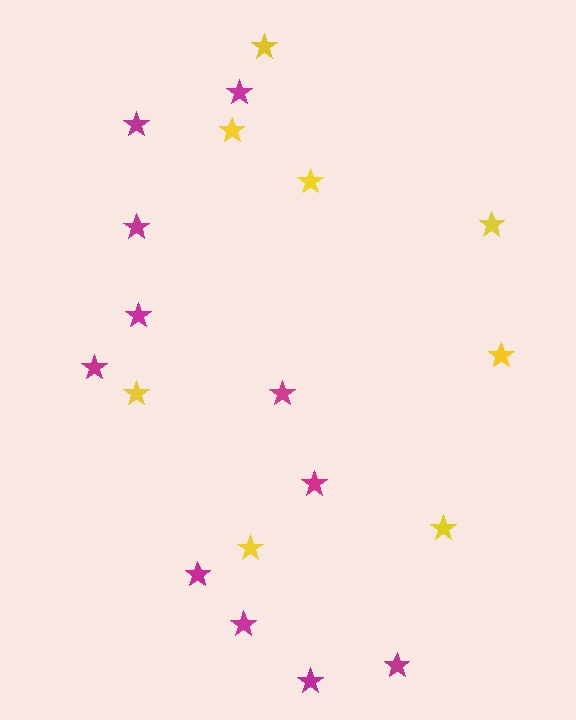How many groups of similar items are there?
There are 2 groups: one group of yellow stars (8) and one group of magenta stars (11).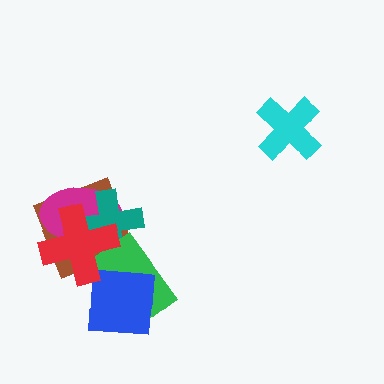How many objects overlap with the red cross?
4 objects overlap with the red cross.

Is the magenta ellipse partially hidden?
Yes, it is partially covered by another shape.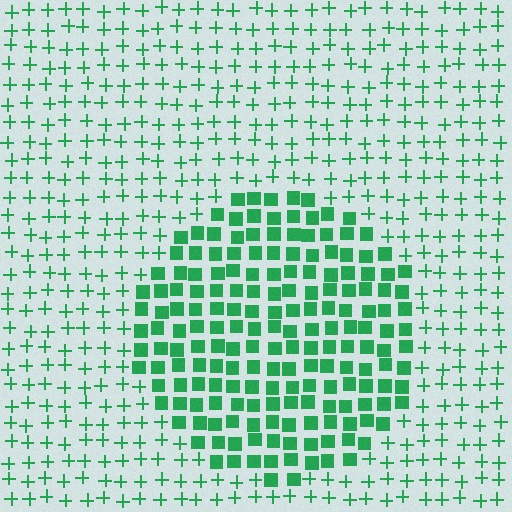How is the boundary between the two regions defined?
The boundary is defined by a change in element shape: squares inside vs. plus signs outside. All elements share the same color and spacing.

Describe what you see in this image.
The image is filled with small green elements arranged in a uniform grid. A circle-shaped region contains squares, while the surrounding area contains plus signs. The boundary is defined purely by the change in element shape.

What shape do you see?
I see a circle.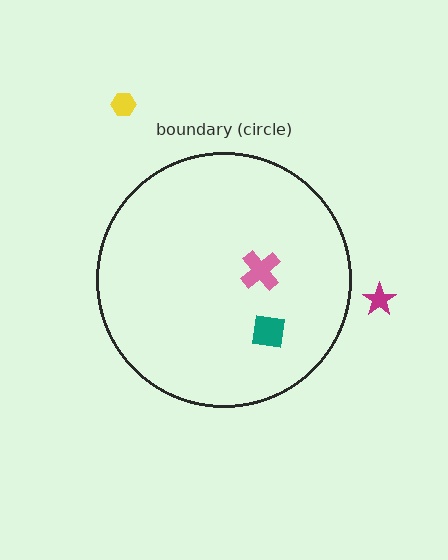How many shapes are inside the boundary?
2 inside, 2 outside.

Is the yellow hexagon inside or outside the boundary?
Outside.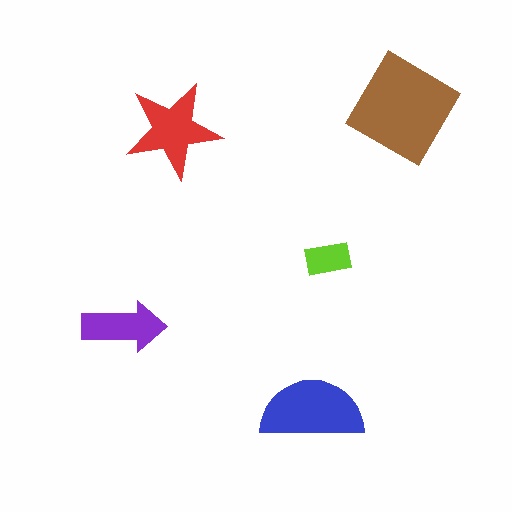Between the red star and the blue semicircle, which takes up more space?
The blue semicircle.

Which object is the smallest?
The lime rectangle.